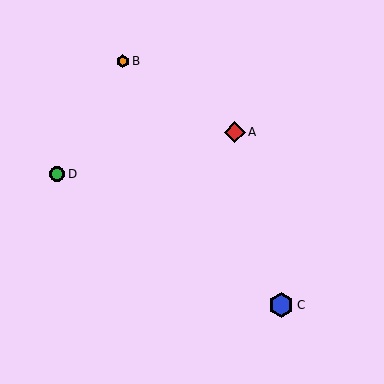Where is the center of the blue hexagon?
The center of the blue hexagon is at (281, 305).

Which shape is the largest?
The blue hexagon (labeled C) is the largest.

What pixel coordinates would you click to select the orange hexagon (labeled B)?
Click at (123, 61) to select the orange hexagon B.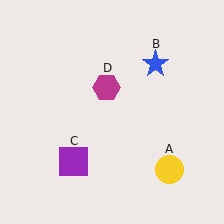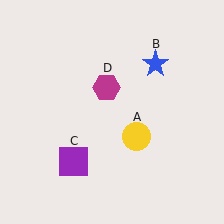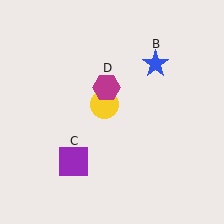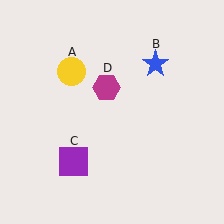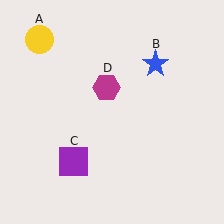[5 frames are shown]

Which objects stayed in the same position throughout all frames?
Blue star (object B) and purple square (object C) and magenta hexagon (object D) remained stationary.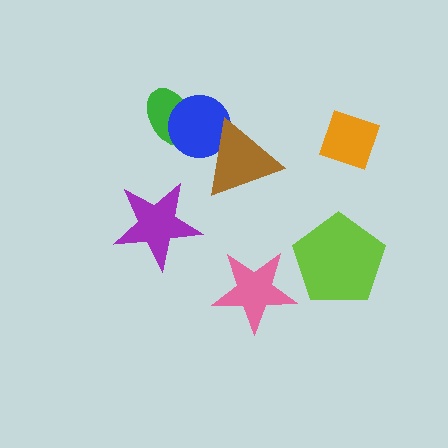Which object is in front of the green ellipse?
The blue circle is in front of the green ellipse.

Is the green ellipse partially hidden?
Yes, it is partially covered by another shape.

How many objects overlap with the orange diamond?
0 objects overlap with the orange diamond.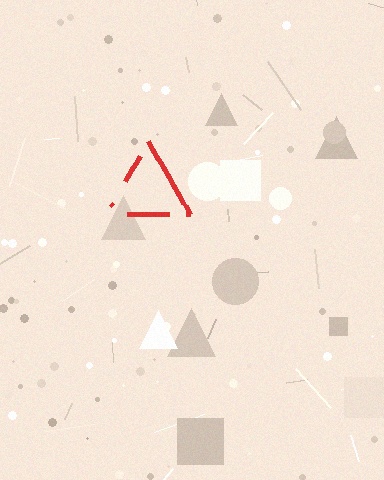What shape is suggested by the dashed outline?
The dashed outline suggests a triangle.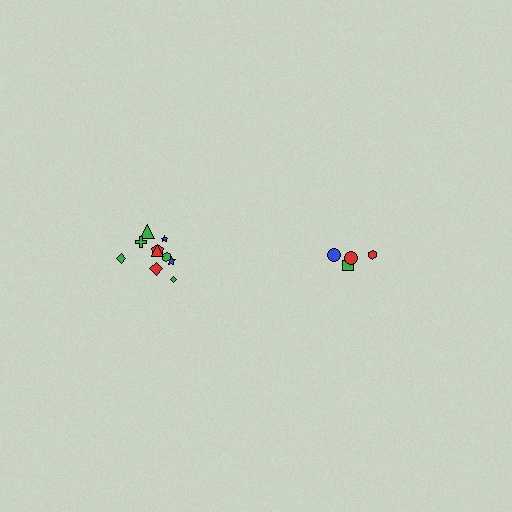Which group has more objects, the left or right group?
The left group.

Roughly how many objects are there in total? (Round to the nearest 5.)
Roughly 15 objects in total.